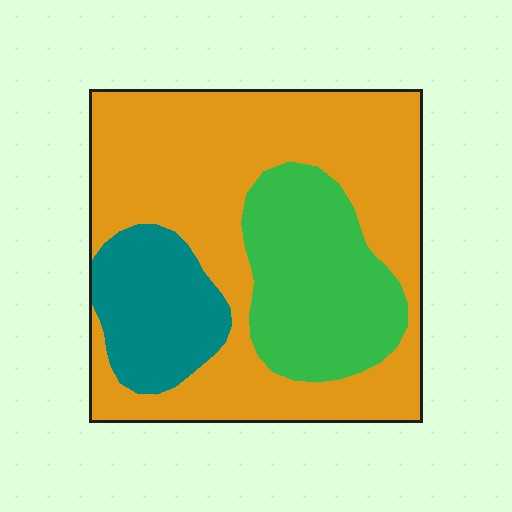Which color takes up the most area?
Orange, at roughly 60%.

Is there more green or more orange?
Orange.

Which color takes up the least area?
Teal, at roughly 15%.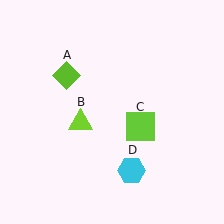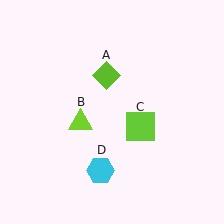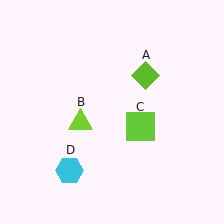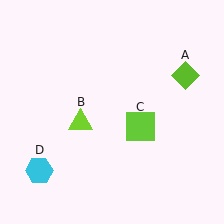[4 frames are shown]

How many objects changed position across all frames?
2 objects changed position: lime diamond (object A), cyan hexagon (object D).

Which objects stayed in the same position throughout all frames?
Lime triangle (object B) and lime square (object C) remained stationary.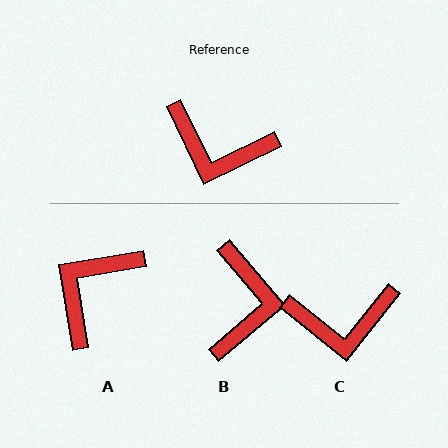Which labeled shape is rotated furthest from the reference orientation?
A, about 106 degrees away.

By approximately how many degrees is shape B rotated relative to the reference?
Approximately 104 degrees counter-clockwise.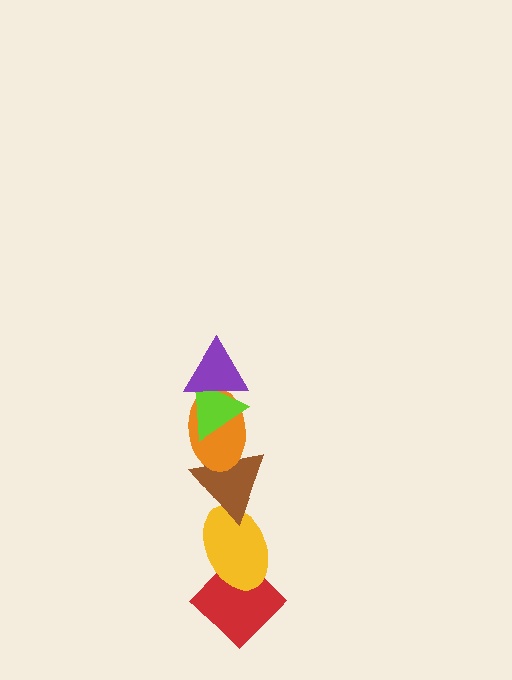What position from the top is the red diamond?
The red diamond is 6th from the top.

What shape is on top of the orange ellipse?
The lime triangle is on top of the orange ellipse.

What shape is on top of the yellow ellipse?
The brown triangle is on top of the yellow ellipse.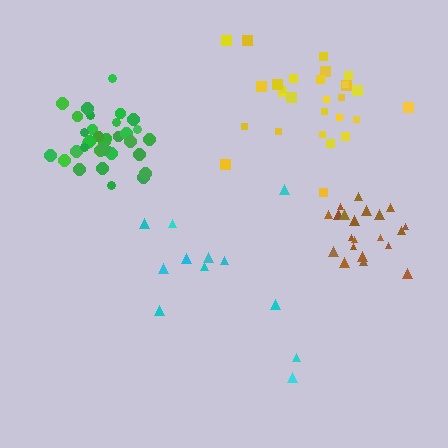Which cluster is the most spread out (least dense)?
Cyan.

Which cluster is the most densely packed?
Green.